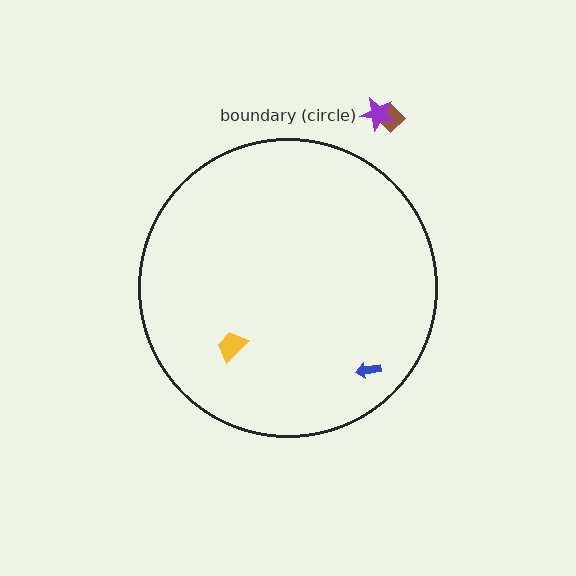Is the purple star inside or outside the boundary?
Outside.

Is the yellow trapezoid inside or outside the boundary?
Inside.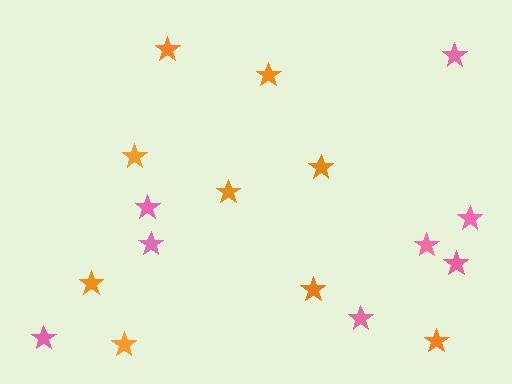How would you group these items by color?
There are 2 groups: one group of orange stars (9) and one group of pink stars (8).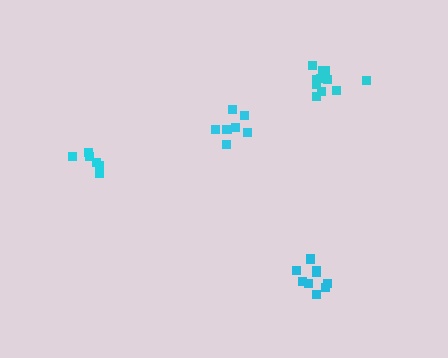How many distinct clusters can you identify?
There are 4 distinct clusters.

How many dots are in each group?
Group 1: 7 dots, Group 2: 9 dots, Group 3: 6 dots, Group 4: 11 dots (33 total).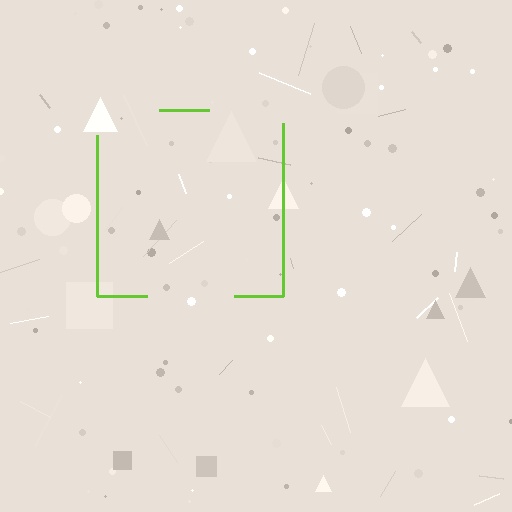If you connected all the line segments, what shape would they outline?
They would outline a square.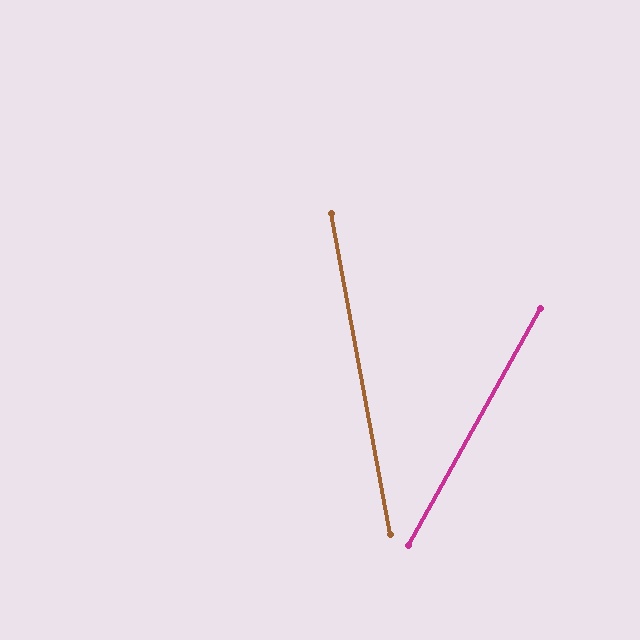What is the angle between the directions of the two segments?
Approximately 39 degrees.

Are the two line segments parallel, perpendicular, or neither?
Neither parallel nor perpendicular — they differ by about 39°.